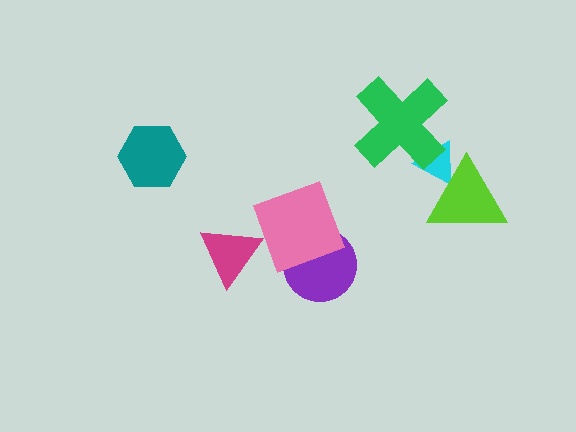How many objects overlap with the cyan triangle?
2 objects overlap with the cyan triangle.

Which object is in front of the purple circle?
The pink square is in front of the purple circle.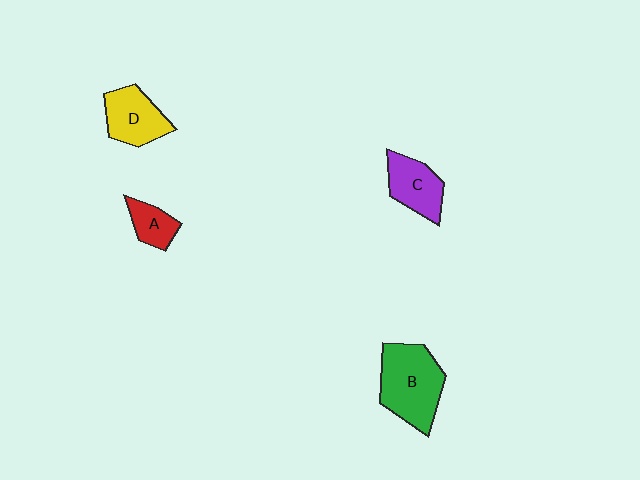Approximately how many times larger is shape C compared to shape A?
Approximately 1.6 times.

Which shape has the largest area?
Shape B (green).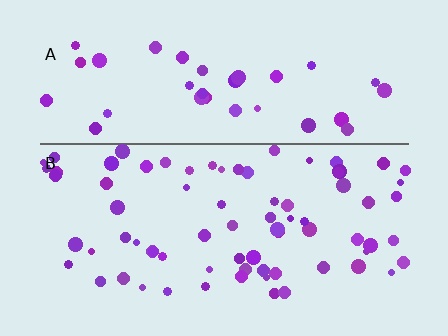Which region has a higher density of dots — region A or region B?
B (the bottom).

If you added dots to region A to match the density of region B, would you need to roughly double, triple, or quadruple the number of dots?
Approximately double.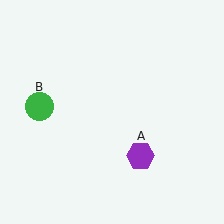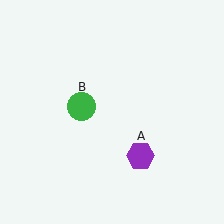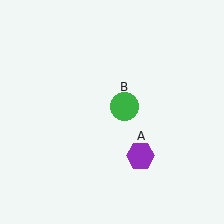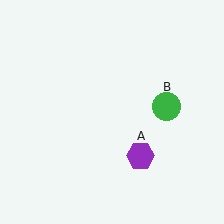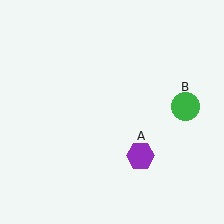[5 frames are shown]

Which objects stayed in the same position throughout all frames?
Purple hexagon (object A) remained stationary.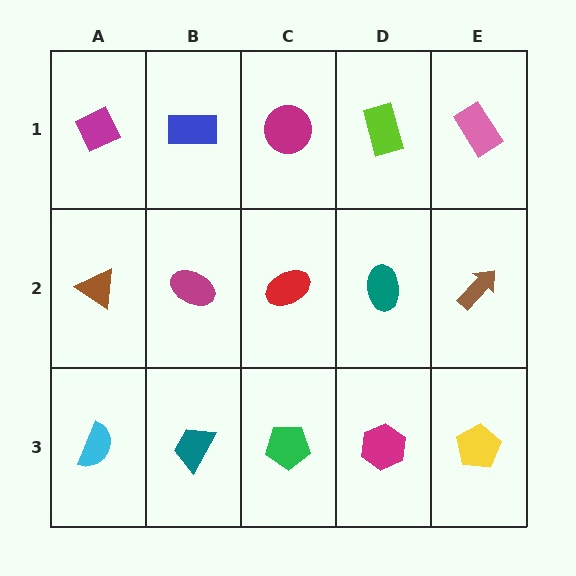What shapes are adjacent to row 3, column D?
A teal ellipse (row 2, column D), a green pentagon (row 3, column C), a yellow pentagon (row 3, column E).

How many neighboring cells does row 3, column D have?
3.